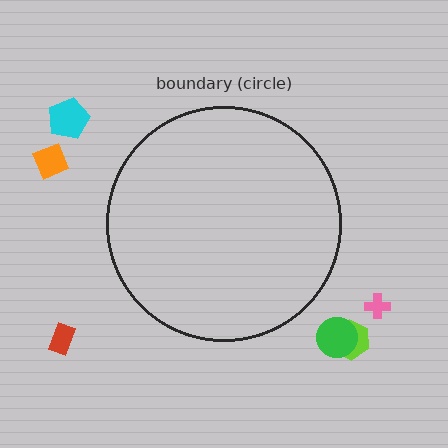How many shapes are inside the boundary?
0 inside, 6 outside.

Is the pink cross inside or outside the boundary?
Outside.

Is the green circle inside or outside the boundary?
Outside.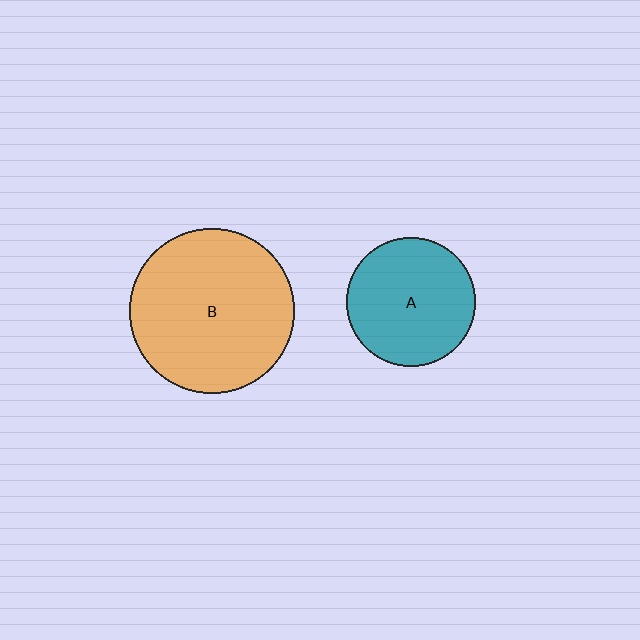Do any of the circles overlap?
No, none of the circles overlap.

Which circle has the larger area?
Circle B (orange).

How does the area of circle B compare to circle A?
Approximately 1.6 times.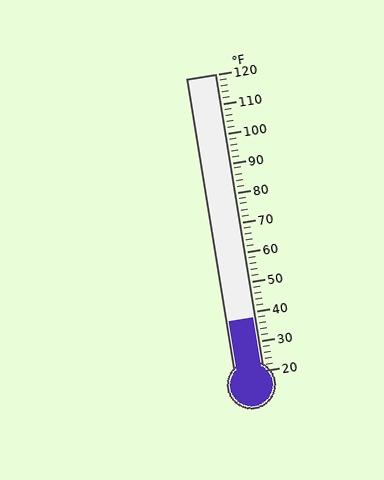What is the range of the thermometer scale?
The thermometer scale ranges from 20°F to 120°F.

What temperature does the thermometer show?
The thermometer shows approximately 38°F.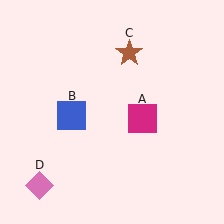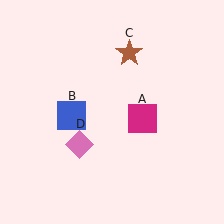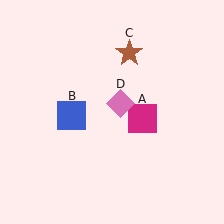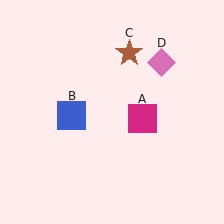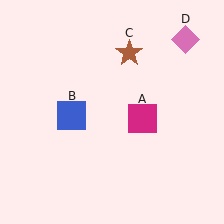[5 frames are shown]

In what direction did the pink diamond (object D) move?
The pink diamond (object D) moved up and to the right.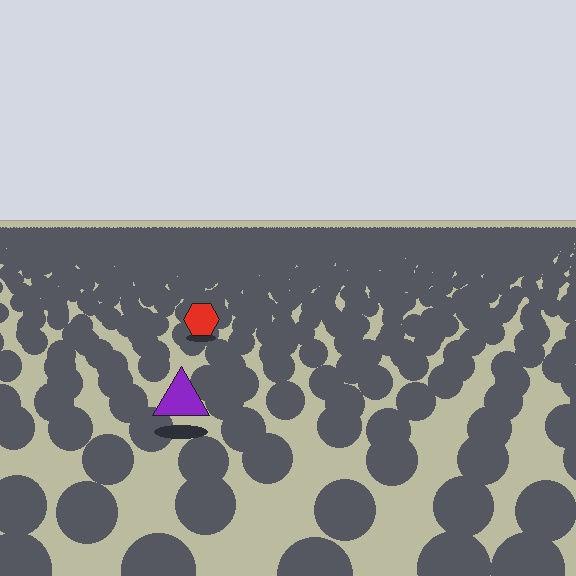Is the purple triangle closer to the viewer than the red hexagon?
Yes. The purple triangle is closer — you can tell from the texture gradient: the ground texture is coarser near it.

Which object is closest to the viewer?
The purple triangle is closest. The texture marks near it are larger and more spread out.